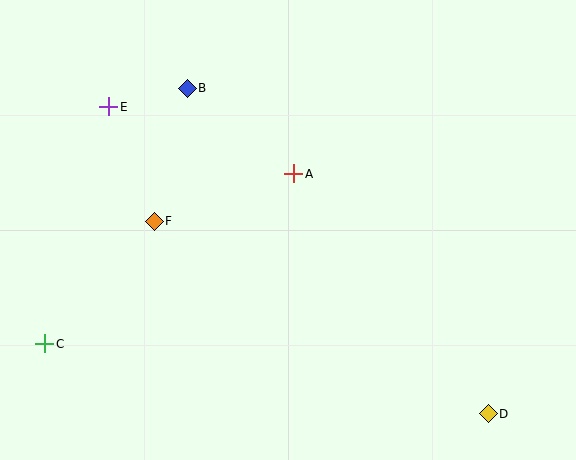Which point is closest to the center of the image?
Point A at (294, 174) is closest to the center.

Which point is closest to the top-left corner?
Point E is closest to the top-left corner.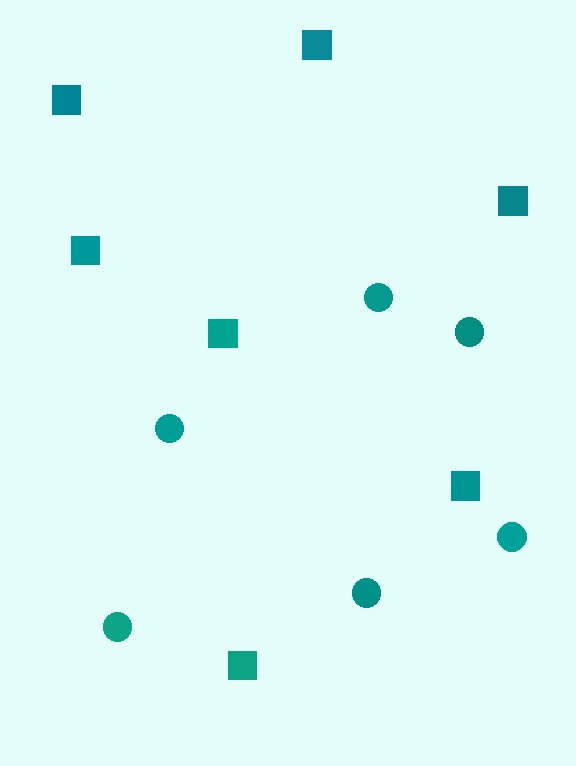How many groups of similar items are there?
There are 2 groups: one group of squares (7) and one group of circles (6).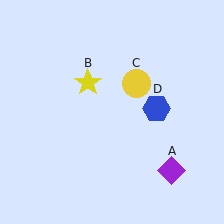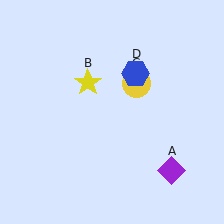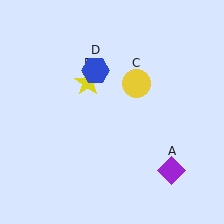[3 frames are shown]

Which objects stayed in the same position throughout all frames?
Purple diamond (object A) and yellow star (object B) and yellow circle (object C) remained stationary.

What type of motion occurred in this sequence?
The blue hexagon (object D) rotated counterclockwise around the center of the scene.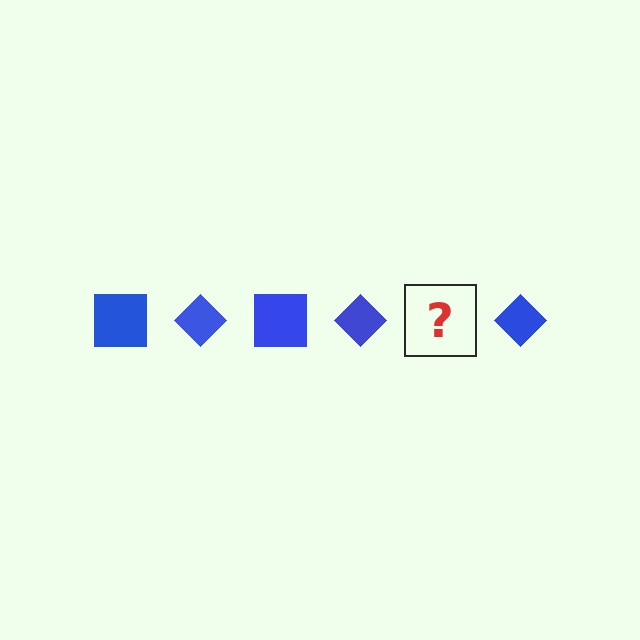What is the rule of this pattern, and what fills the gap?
The rule is that the pattern cycles through square, diamond shapes in blue. The gap should be filled with a blue square.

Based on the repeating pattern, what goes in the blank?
The blank should be a blue square.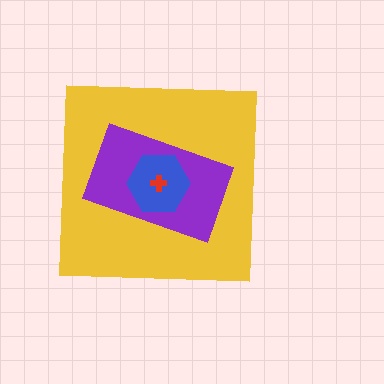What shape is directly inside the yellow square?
The purple rectangle.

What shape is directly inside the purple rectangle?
The blue hexagon.